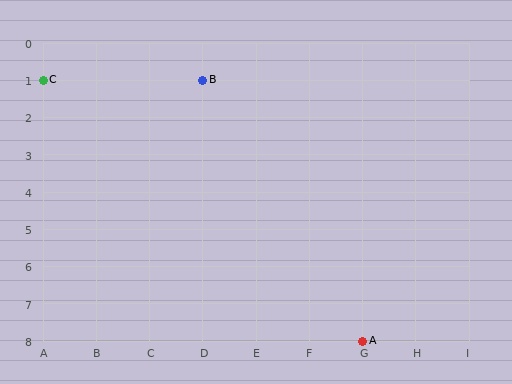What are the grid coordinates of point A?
Point A is at grid coordinates (G, 8).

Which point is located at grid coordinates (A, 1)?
Point C is at (A, 1).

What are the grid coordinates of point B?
Point B is at grid coordinates (D, 1).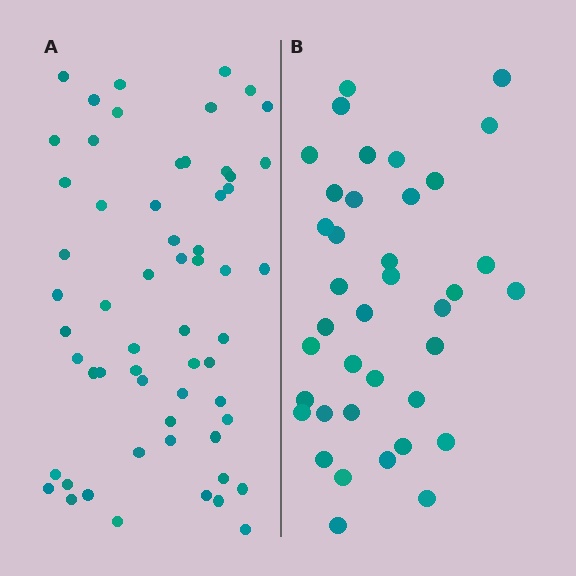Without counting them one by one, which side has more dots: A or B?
Region A (the left region) has more dots.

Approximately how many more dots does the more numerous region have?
Region A has approximately 20 more dots than region B.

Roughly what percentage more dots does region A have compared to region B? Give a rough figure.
About 55% more.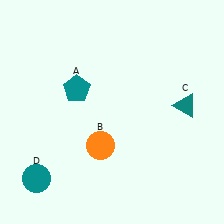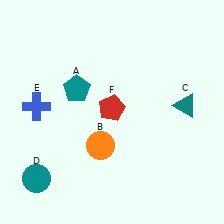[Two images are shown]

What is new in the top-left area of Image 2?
A blue cross (E) was added in the top-left area of Image 2.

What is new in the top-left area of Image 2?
A red pentagon (F) was added in the top-left area of Image 2.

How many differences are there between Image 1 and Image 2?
There are 2 differences between the two images.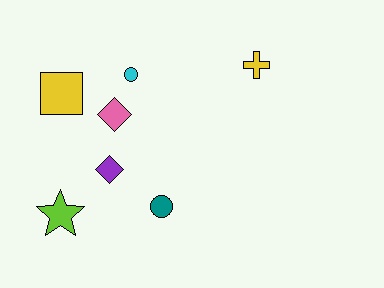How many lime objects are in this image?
There is 1 lime object.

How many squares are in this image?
There is 1 square.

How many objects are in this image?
There are 7 objects.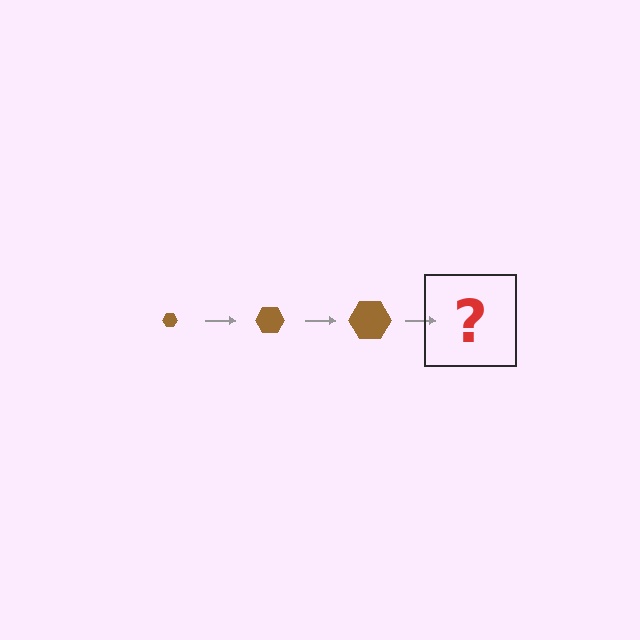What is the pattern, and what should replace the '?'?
The pattern is that the hexagon gets progressively larger each step. The '?' should be a brown hexagon, larger than the previous one.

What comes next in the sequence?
The next element should be a brown hexagon, larger than the previous one.